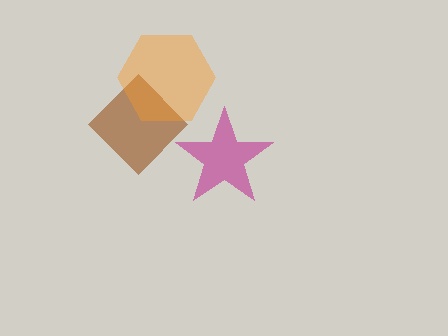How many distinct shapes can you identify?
There are 3 distinct shapes: a magenta star, a brown diamond, an orange hexagon.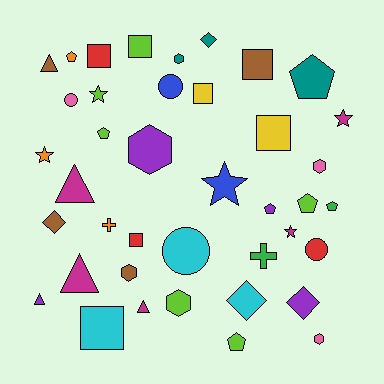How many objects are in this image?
There are 40 objects.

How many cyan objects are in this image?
There are 3 cyan objects.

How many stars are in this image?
There are 5 stars.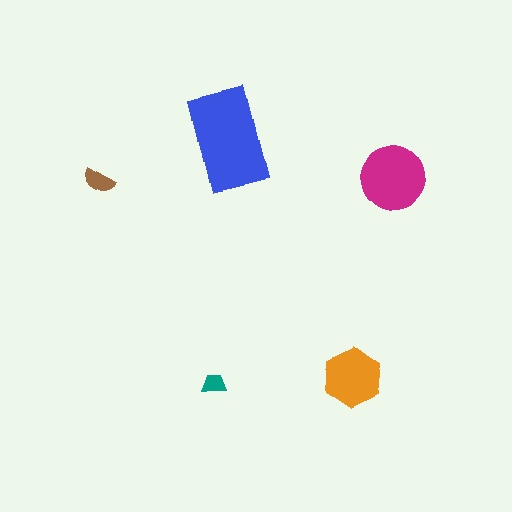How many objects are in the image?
There are 5 objects in the image.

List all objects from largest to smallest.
The blue rectangle, the magenta circle, the orange hexagon, the brown semicircle, the teal trapezoid.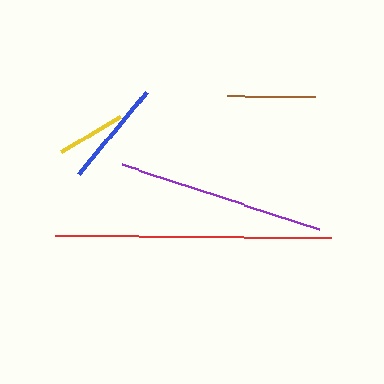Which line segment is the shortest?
The yellow line is the shortest at approximately 68 pixels.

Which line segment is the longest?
The red line is the longest at approximately 275 pixels.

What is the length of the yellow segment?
The yellow segment is approximately 68 pixels long.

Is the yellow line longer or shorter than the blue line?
The blue line is longer than the yellow line.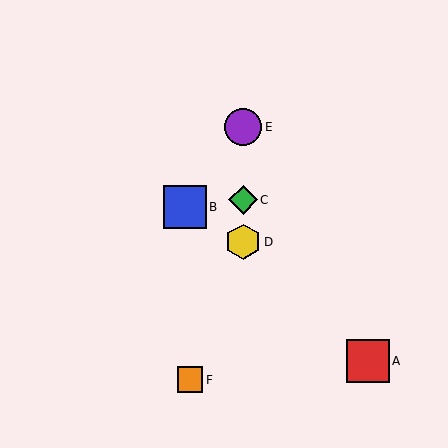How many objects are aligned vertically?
3 objects (C, D, E) are aligned vertically.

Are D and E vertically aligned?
Yes, both are at x≈243.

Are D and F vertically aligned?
No, D is at x≈243 and F is at x≈190.